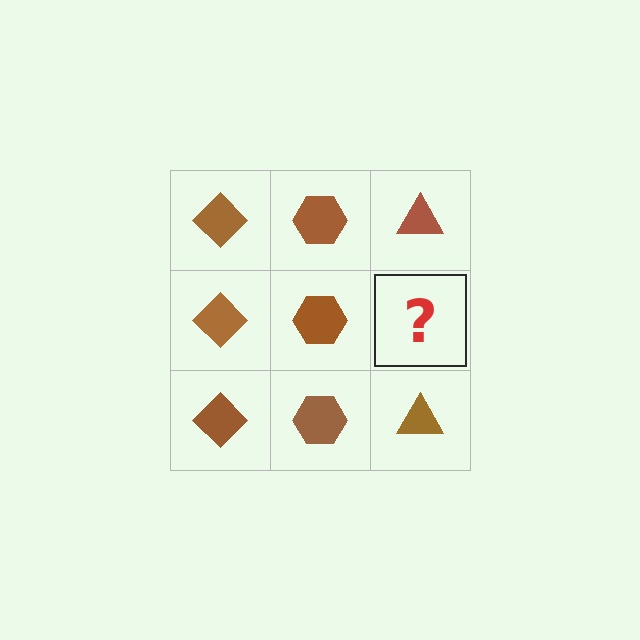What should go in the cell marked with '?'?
The missing cell should contain a brown triangle.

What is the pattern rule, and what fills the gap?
The rule is that each column has a consistent shape. The gap should be filled with a brown triangle.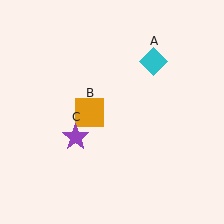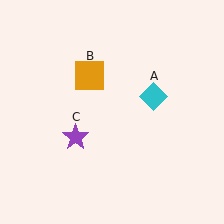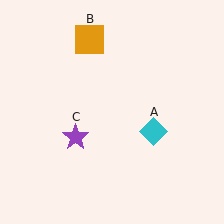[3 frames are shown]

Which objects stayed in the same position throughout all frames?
Purple star (object C) remained stationary.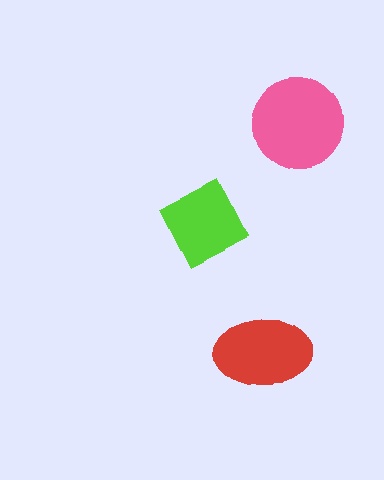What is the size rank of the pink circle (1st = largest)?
1st.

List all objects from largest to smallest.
The pink circle, the red ellipse, the lime square.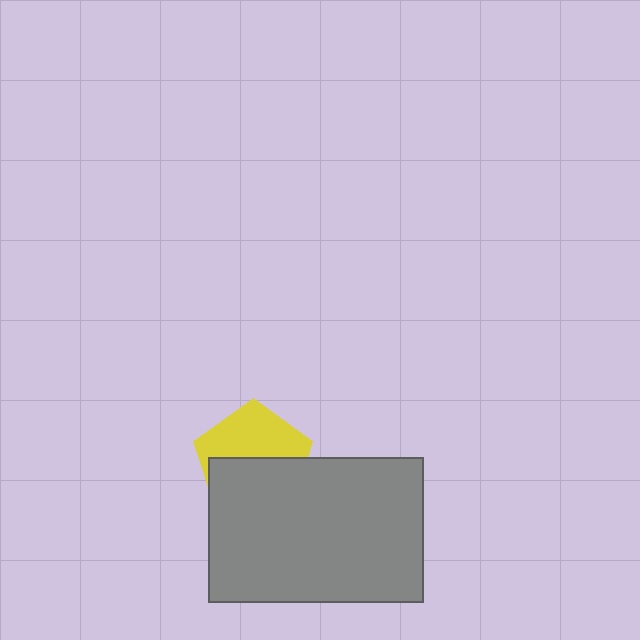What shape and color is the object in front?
The object in front is a gray rectangle.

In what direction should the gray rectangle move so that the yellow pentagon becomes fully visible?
The gray rectangle should move down. That is the shortest direction to clear the overlap and leave the yellow pentagon fully visible.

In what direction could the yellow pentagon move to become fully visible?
The yellow pentagon could move up. That would shift it out from behind the gray rectangle entirely.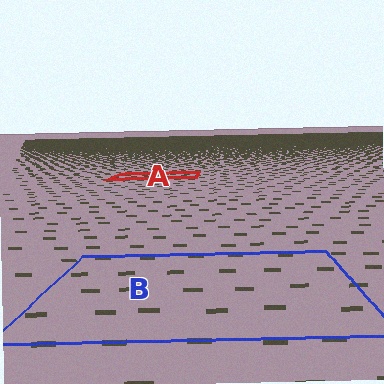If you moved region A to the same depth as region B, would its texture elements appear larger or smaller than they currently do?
They would appear larger. At a closer depth, the same texture elements are projected at a bigger on-screen size.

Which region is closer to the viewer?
Region B is closer. The texture elements there are larger and more spread out.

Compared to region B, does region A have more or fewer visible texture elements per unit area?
Region A has more texture elements per unit area — they are packed more densely because it is farther away.